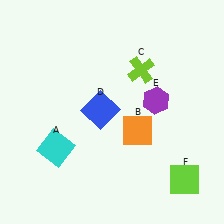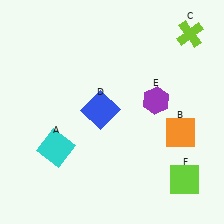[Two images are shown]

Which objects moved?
The objects that moved are: the orange square (B), the lime cross (C).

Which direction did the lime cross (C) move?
The lime cross (C) moved right.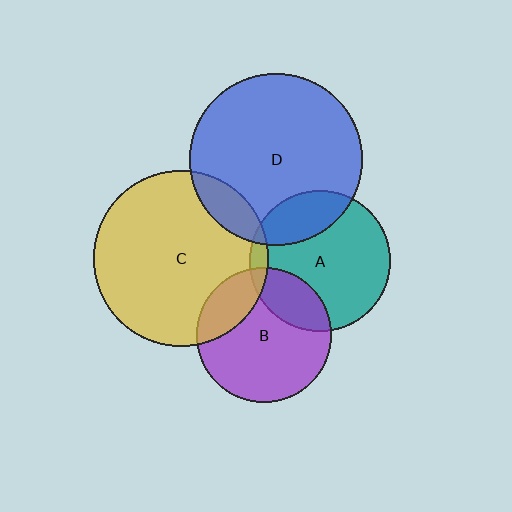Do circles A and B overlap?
Yes.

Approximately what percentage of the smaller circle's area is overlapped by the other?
Approximately 20%.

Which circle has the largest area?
Circle C (yellow).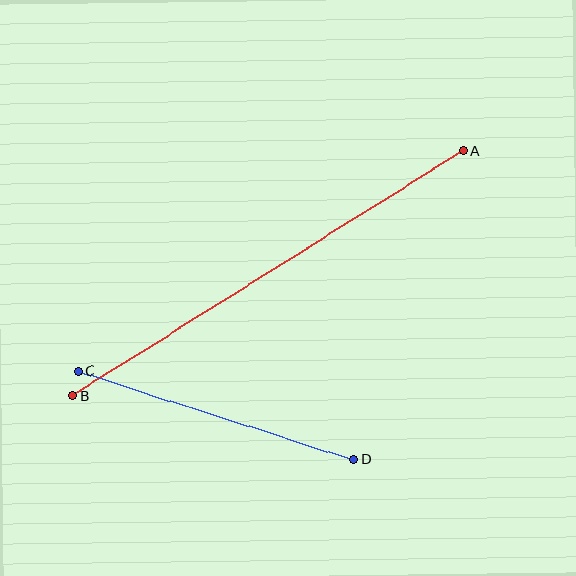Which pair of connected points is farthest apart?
Points A and B are farthest apart.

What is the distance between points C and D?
The distance is approximately 289 pixels.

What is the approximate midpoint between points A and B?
The midpoint is at approximately (268, 273) pixels.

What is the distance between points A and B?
The distance is approximately 461 pixels.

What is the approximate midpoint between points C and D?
The midpoint is at approximately (216, 415) pixels.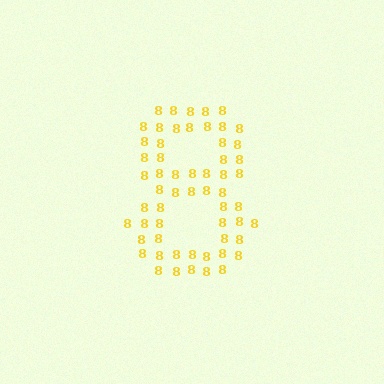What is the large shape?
The large shape is the digit 8.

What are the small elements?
The small elements are digit 8's.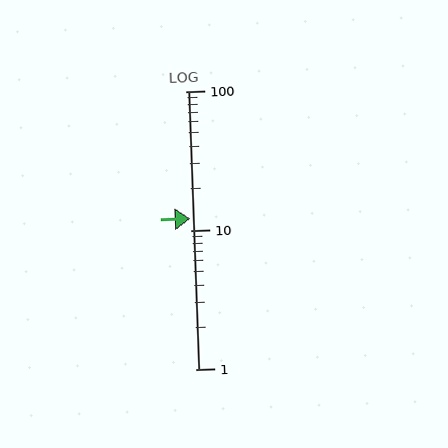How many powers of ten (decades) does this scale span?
The scale spans 2 decades, from 1 to 100.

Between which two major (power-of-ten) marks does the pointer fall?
The pointer is between 10 and 100.